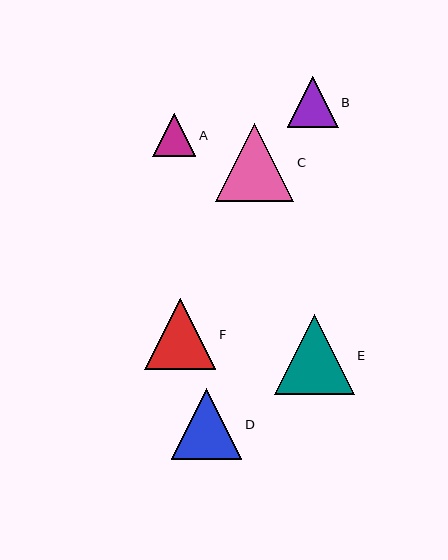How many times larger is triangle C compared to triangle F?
Triangle C is approximately 1.1 times the size of triangle F.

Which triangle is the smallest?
Triangle A is the smallest with a size of approximately 43 pixels.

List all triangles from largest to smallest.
From largest to smallest: E, C, F, D, B, A.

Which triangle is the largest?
Triangle E is the largest with a size of approximately 80 pixels.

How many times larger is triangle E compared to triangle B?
Triangle E is approximately 1.6 times the size of triangle B.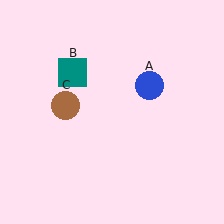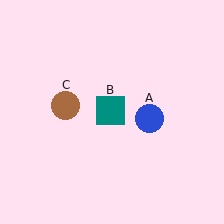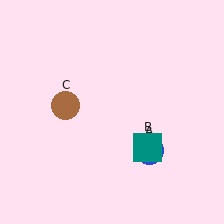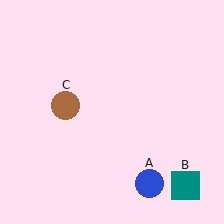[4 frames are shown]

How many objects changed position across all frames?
2 objects changed position: blue circle (object A), teal square (object B).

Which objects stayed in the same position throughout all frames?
Brown circle (object C) remained stationary.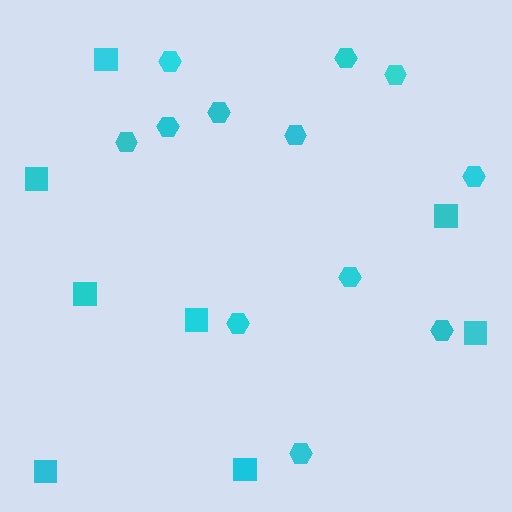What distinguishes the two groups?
There are 2 groups: one group of squares (8) and one group of hexagons (12).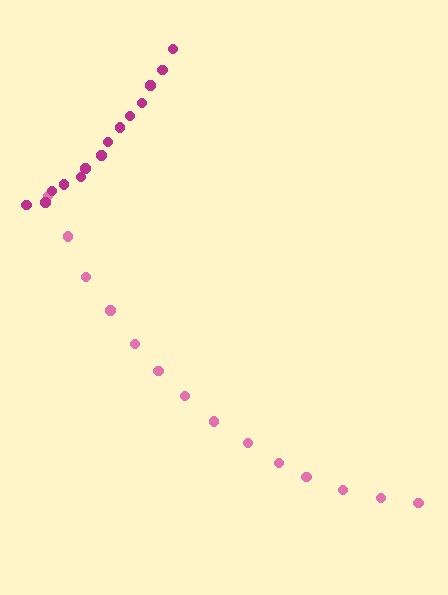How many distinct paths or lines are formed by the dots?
There are 2 distinct paths.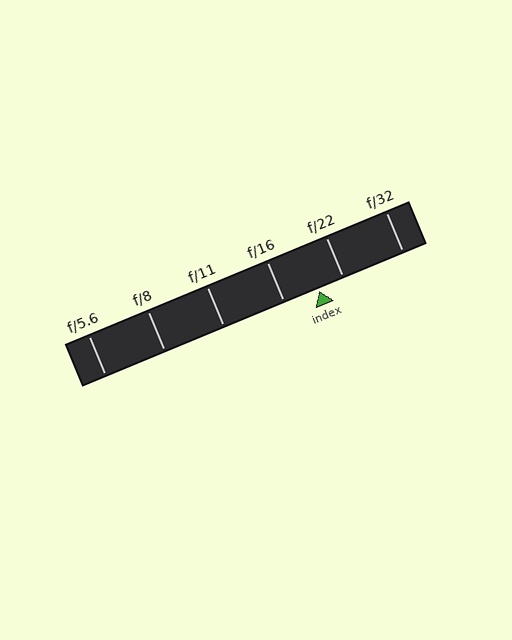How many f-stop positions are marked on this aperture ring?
There are 6 f-stop positions marked.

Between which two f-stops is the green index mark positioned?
The index mark is between f/16 and f/22.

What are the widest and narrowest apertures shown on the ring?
The widest aperture shown is f/5.6 and the narrowest is f/32.